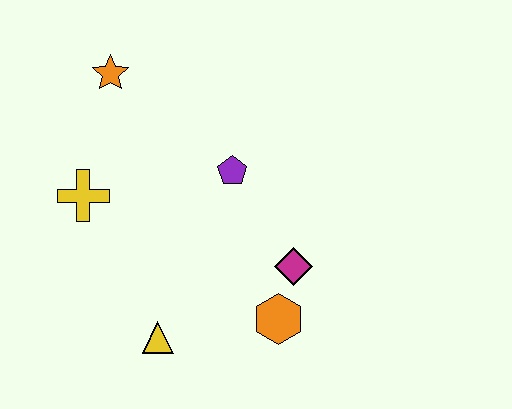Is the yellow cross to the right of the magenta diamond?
No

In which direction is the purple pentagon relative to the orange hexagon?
The purple pentagon is above the orange hexagon.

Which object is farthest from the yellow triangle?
The orange star is farthest from the yellow triangle.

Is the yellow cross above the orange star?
No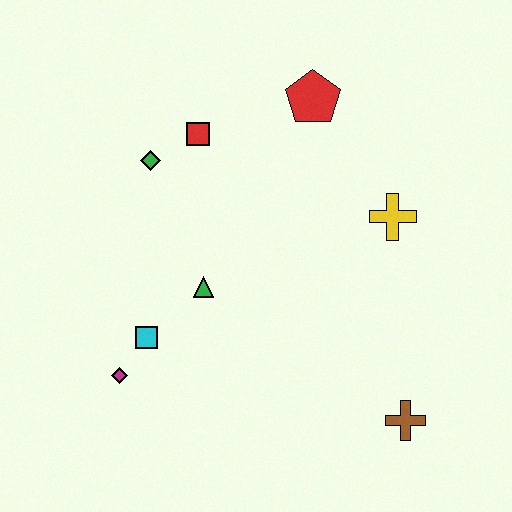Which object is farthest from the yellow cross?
The magenta diamond is farthest from the yellow cross.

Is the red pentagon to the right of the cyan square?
Yes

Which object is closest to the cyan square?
The magenta diamond is closest to the cyan square.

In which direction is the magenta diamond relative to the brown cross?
The magenta diamond is to the left of the brown cross.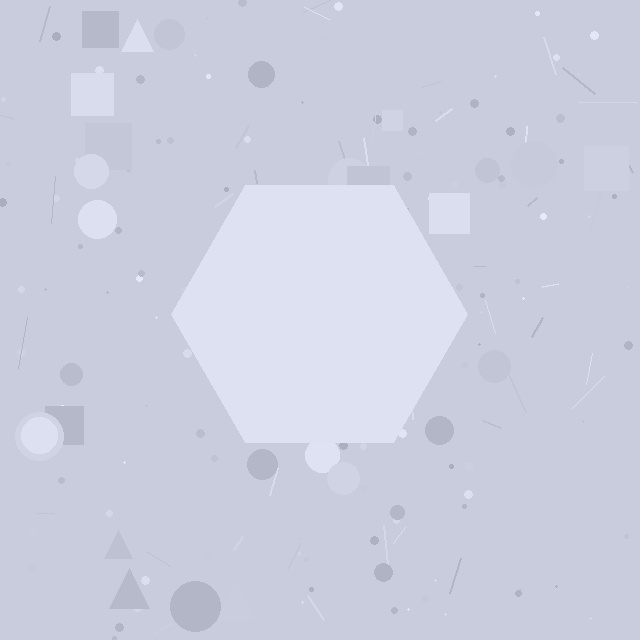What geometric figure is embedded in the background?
A hexagon is embedded in the background.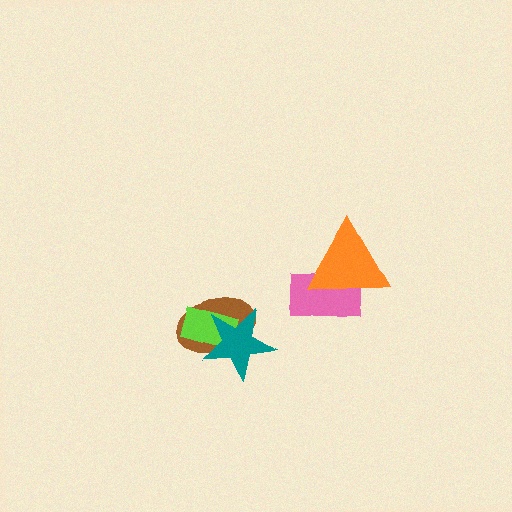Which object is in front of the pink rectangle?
The orange triangle is in front of the pink rectangle.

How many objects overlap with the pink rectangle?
1 object overlaps with the pink rectangle.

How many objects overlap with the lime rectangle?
2 objects overlap with the lime rectangle.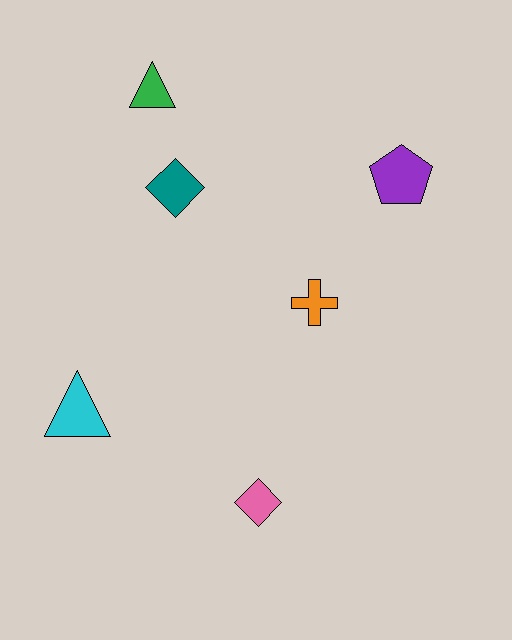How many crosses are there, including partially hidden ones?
There is 1 cross.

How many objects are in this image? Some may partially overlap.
There are 6 objects.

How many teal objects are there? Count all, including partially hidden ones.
There is 1 teal object.